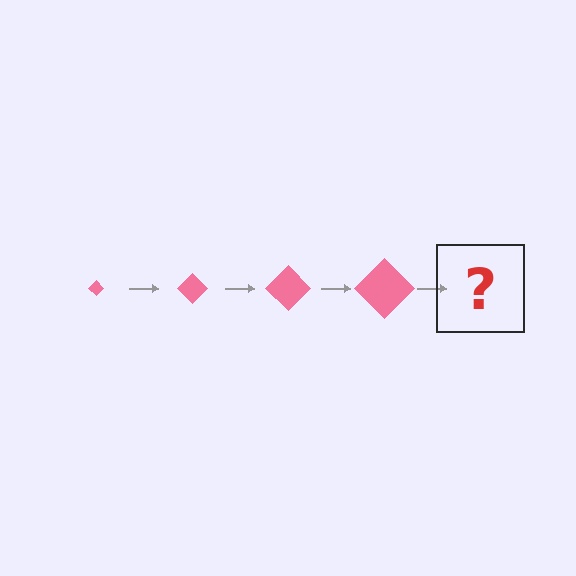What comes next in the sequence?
The next element should be a pink diamond, larger than the previous one.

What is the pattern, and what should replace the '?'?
The pattern is that the diamond gets progressively larger each step. The '?' should be a pink diamond, larger than the previous one.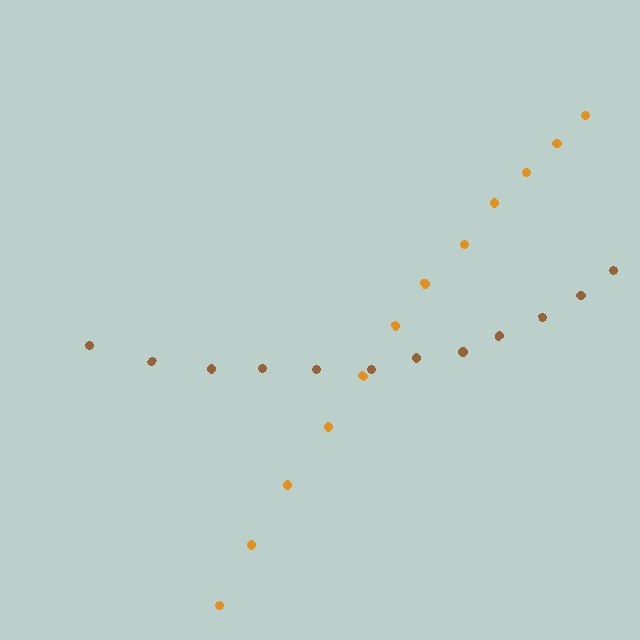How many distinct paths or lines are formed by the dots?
There are 2 distinct paths.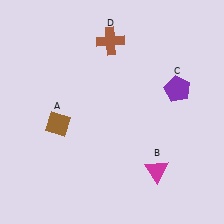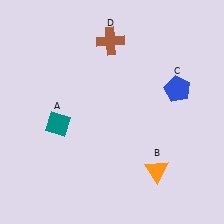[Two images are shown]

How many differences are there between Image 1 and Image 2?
There are 3 differences between the two images.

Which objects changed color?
A changed from brown to teal. B changed from magenta to orange. C changed from purple to blue.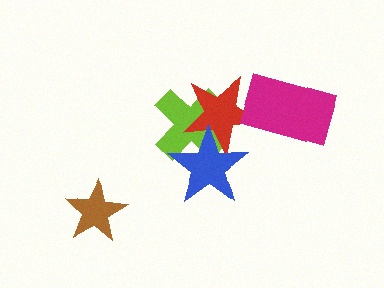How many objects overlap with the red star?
3 objects overlap with the red star.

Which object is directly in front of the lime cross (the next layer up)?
The red star is directly in front of the lime cross.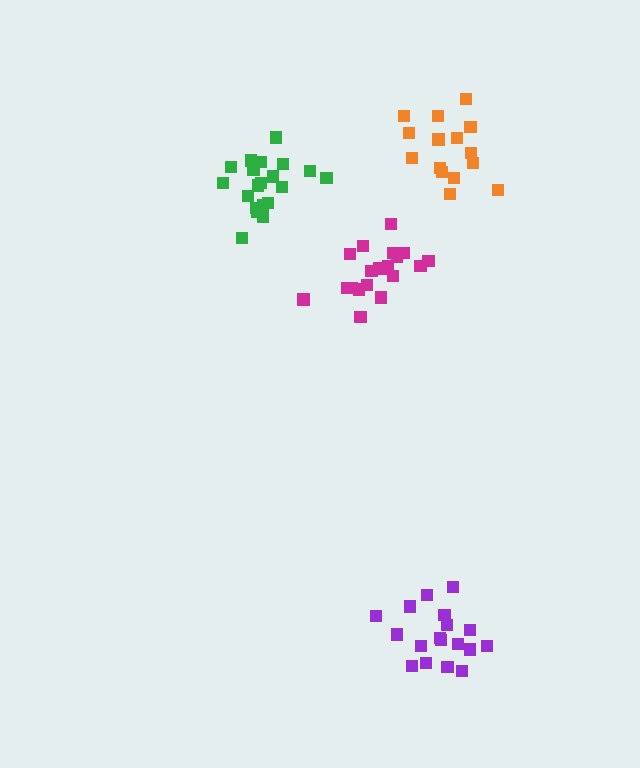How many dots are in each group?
Group 1: 20 dots, Group 2: 15 dots, Group 3: 18 dots, Group 4: 20 dots (73 total).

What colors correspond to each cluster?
The clusters are colored: green, orange, purple, magenta.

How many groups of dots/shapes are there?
There are 4 groups.